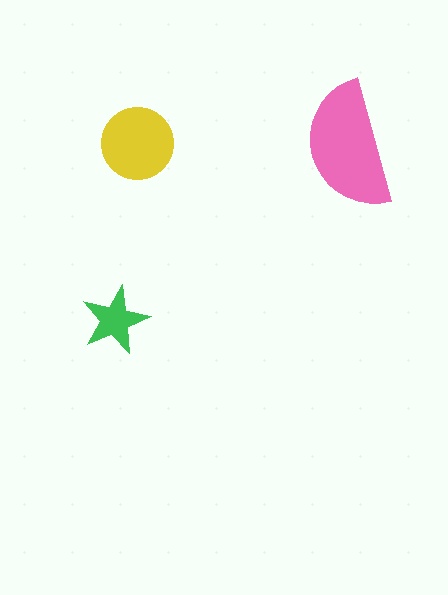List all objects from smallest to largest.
The green star, the yellow circle, the pink semicircle.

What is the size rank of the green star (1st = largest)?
3rd.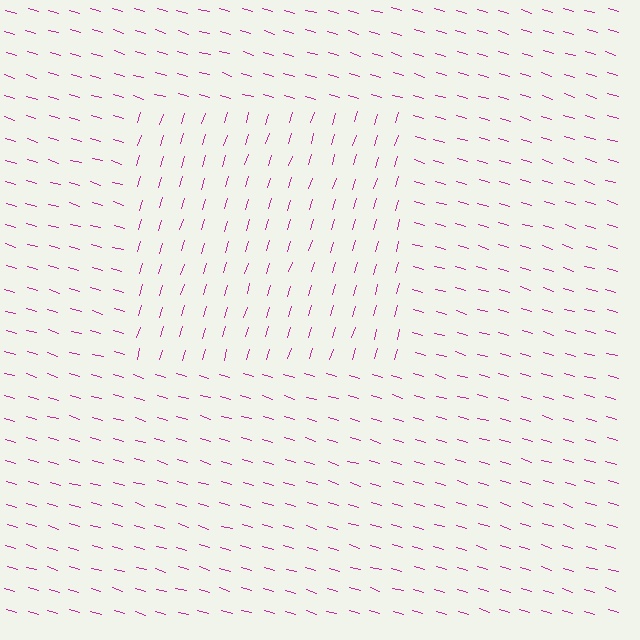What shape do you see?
I see a rectangle.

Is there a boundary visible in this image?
Yes, there is a texture boundary formed by a change in line orientation.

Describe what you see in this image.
The image is filled with small magenta line segments. A rectangle region in the image has lines oriented differently from the surrounding lines, creating a visible texture boundary.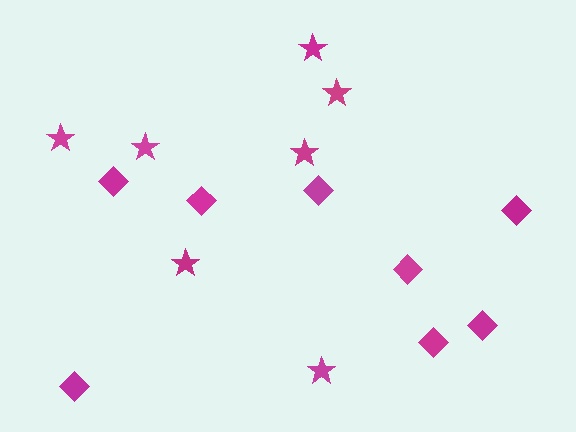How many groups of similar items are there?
There are 2 groups: one group of diamonds (8) and one group of stars (7).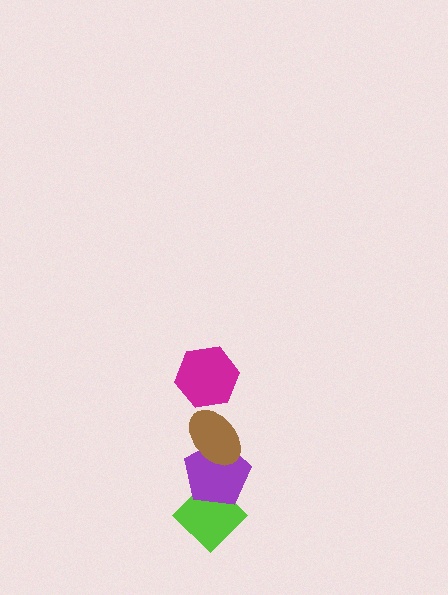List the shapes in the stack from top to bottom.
From top to bottom: the magenta hexagon, the brown ellipse, the purple pentagon, the lime diamond.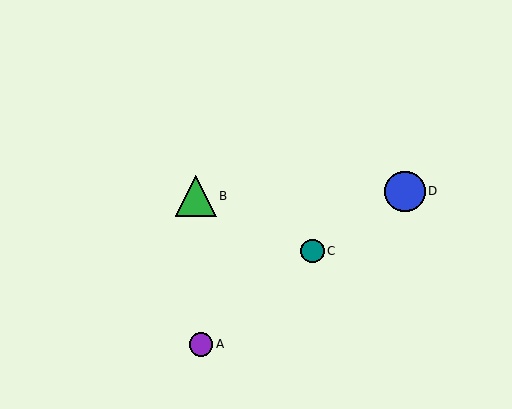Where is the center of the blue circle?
The center of the blue circle is at (405, 191).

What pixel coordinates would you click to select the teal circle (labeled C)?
Click at (312, 251) to select the teal circle C.